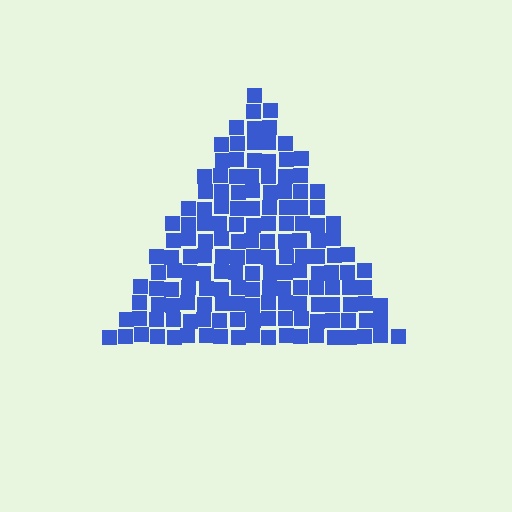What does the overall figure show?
The overall figure shows a triangle.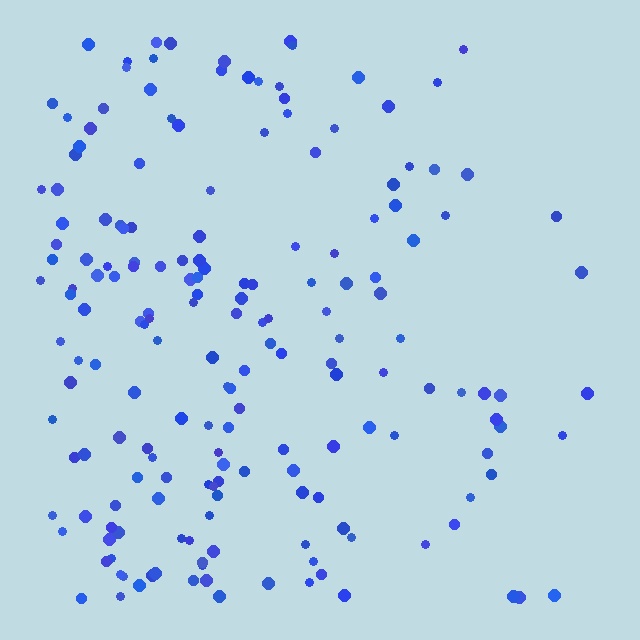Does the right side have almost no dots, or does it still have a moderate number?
Still a moderate number, just noticeably fewer than the left.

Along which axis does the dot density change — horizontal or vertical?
Horizontal.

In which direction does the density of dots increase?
From right to left, with the left side densest.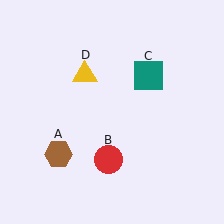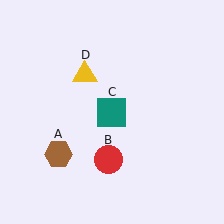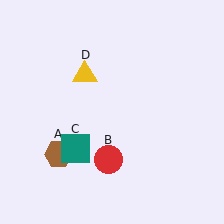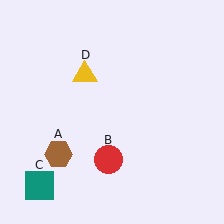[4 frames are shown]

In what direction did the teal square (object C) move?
The teal square (object C) moved down and to the left.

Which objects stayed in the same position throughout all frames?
Brown hexagon (object A) and red circle (object B) and yellow triangle (object D) remained stationary.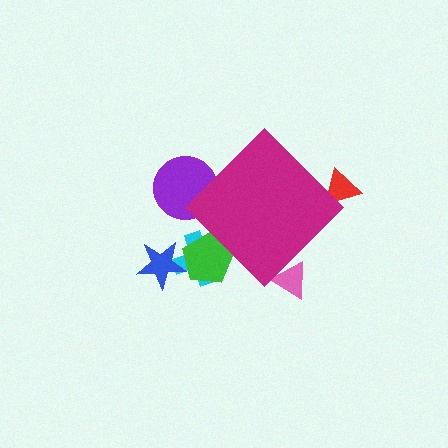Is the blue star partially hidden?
No, the blue star is fully visible.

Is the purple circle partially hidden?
Yes, the purple circle is partially hidden behind the magenta diamond.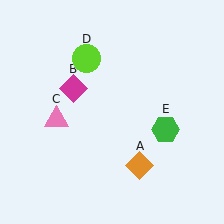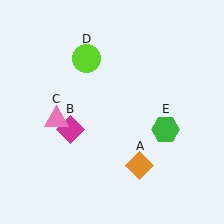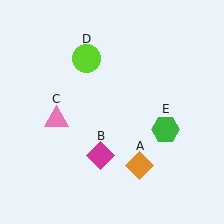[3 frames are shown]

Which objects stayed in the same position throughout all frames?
Orange diamond (object A) and pink triangle (object C) and lime circle (object D) and green hexagon (object E) remained stationary.